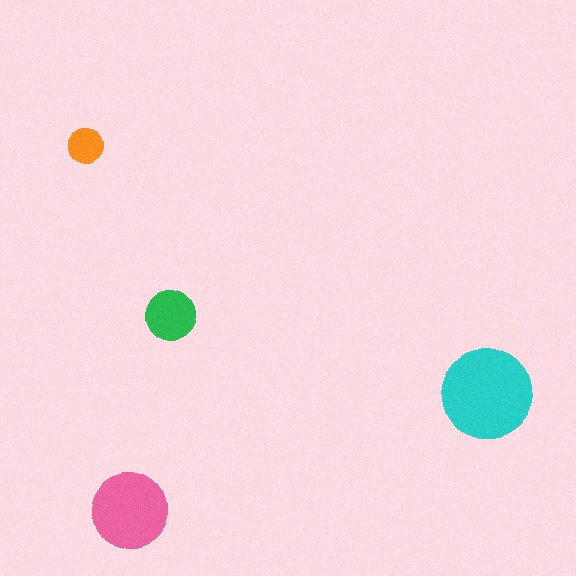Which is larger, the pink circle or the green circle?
The pink one.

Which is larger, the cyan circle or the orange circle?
The cyan one.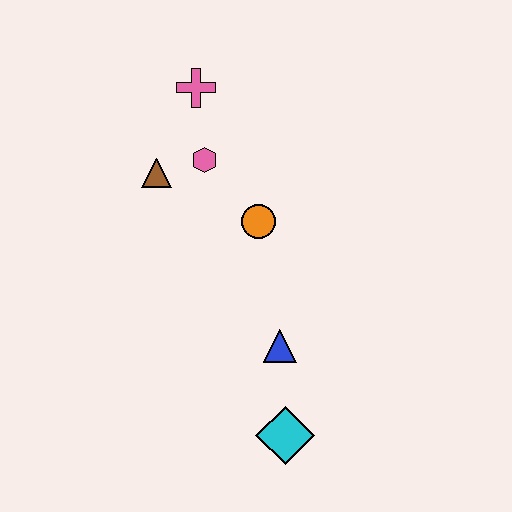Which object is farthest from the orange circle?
The cyan diamond is farthest from the orange circle.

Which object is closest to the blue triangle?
The cyan diamond is closest to the blue triangle.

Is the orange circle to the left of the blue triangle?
Yes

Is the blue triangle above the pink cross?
No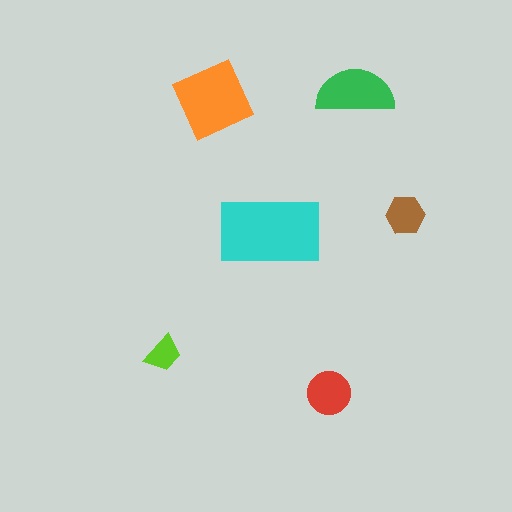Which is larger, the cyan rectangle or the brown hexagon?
The cyan rectangle.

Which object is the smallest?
The lime trapezoid.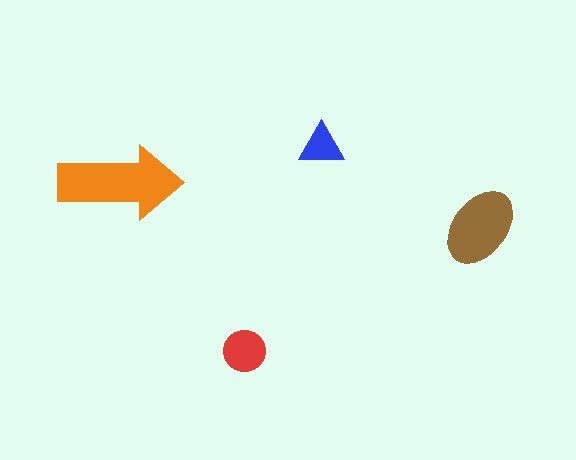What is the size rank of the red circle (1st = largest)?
3rd.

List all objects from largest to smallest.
The orange arrow, the brown ellipse, the red circle, the blue triangle.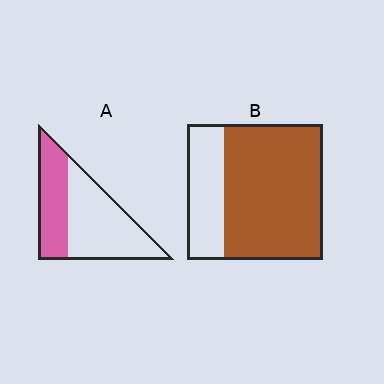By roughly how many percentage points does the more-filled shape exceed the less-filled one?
By roughly 35 percentage points (B over A).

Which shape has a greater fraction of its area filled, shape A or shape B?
Shape B.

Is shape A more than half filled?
No.